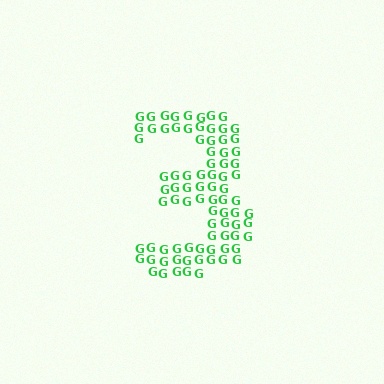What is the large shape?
The large shape is the digit 3.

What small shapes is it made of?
It is made of small letter G's.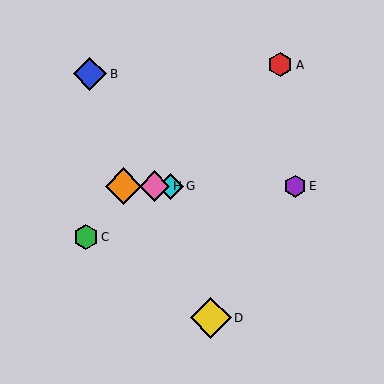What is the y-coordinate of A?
Object A is at y≈65.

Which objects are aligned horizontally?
Objects E, F, G, H are aligned horizontally.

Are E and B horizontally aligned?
No, E is at y≈186 and B is at y≈74.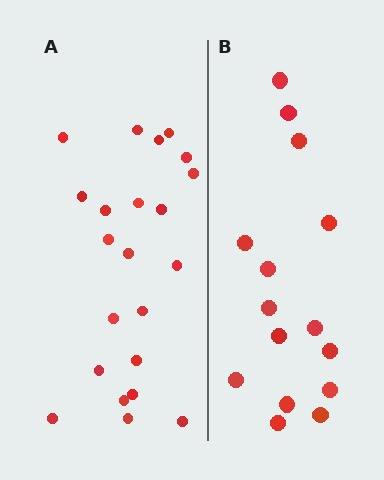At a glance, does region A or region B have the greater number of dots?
Region A (the left region) has more dots.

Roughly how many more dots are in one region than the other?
Region A has roughly 8 or so more dots than region B.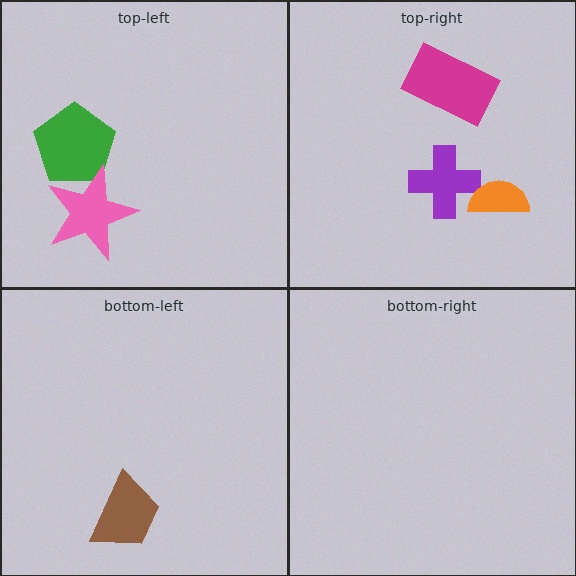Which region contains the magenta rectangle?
The top-right region.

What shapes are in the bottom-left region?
The brown trapezoid.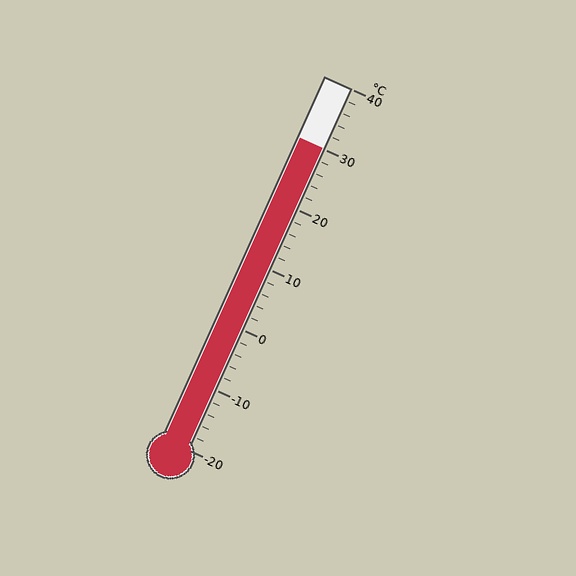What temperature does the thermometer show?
The thermometer shows approximately 30°C.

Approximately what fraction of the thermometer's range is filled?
The thermometer is filled to approximately 85% of its range.